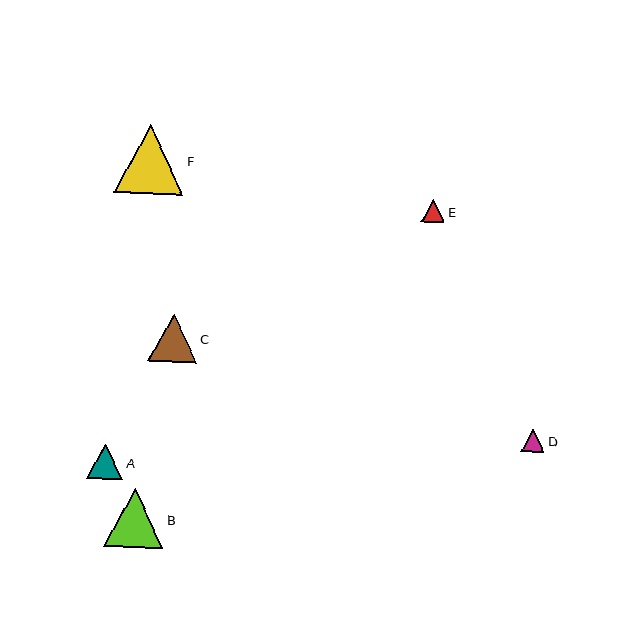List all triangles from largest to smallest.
From largest to smallest: F, B, C, A, E, D.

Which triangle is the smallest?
Triangle D is the smallest with a size of approximately 23 pixels.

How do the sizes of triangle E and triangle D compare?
Triangle E and triangle D are approximately the same size.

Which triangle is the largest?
Triangle F is the largest with a size of approximately 68 pixels.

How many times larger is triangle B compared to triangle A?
Triangle B is approximately 1.6 times the size of triangle A.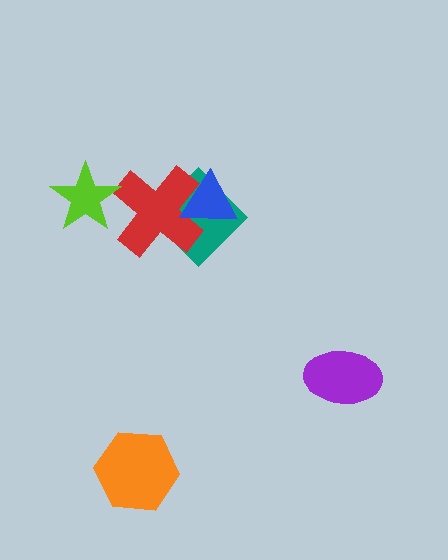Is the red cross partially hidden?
Yes, it is partially covered by another shape.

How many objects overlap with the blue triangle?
2 objects overlap with the blue triangle.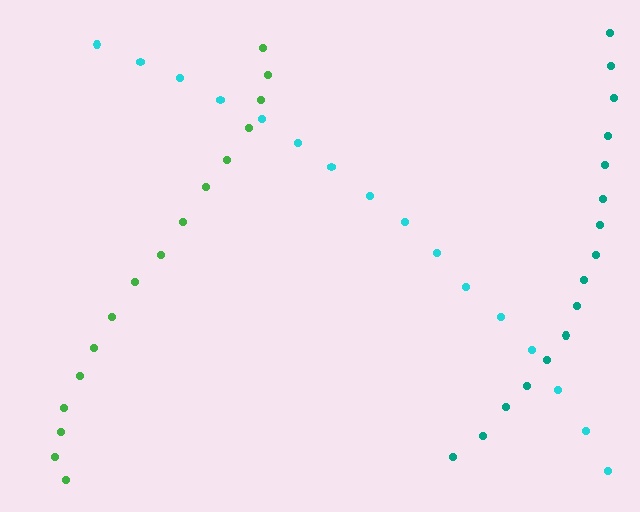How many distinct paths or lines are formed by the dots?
There are 3 distinct paths.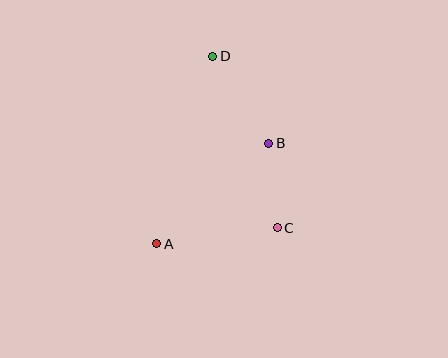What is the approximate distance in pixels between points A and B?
The distance between A and B is approximately 150 pixels.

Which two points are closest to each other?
Points B and C are closest to each other.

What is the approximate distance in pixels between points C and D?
The distance between C and D is approximately 183 pixels.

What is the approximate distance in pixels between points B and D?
The distance between B and D is approximately 104 pixels.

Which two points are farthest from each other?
Points A and D are farthest from each other.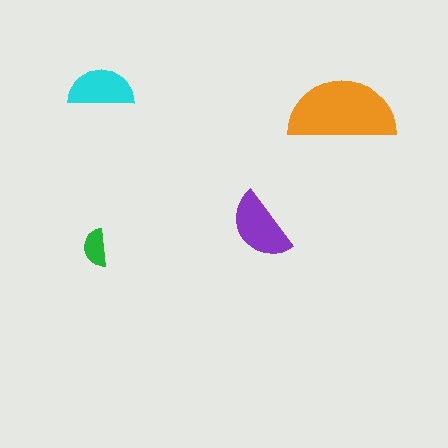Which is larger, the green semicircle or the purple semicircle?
The purple one.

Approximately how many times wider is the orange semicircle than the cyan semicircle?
About 1.5 times wider.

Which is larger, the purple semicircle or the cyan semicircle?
The purple one.